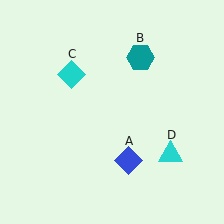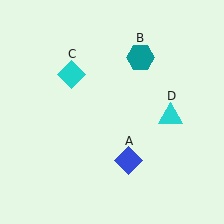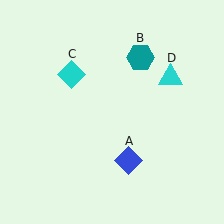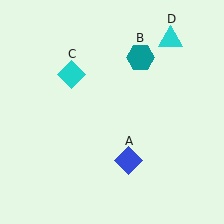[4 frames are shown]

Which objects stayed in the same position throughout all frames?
Blue diamond (object A) and teal hexagon (object B) and cyan diamond (object C) remained stationary.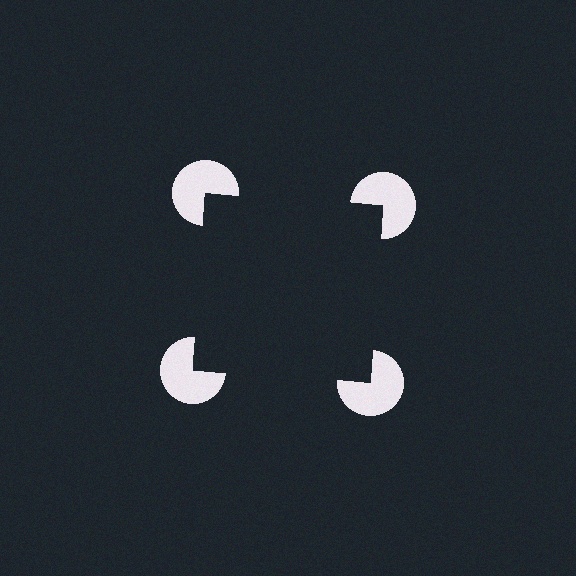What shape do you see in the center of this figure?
An illusory square — its edges are inferred from the aligned wedge cuts in the pac-man discs, not physically drawn.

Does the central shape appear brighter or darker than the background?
It typically appears slightly darker than the background, even though no actual brightness change is drawn.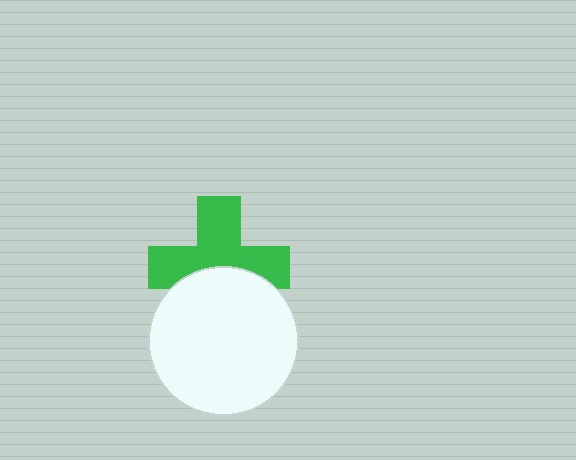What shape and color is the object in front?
The object in front is a white circle.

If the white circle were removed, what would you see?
You would see the complete green cross.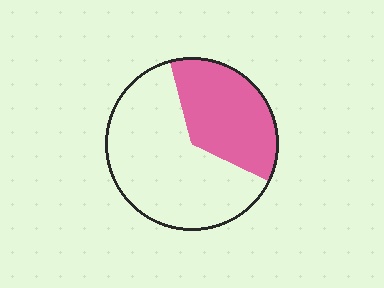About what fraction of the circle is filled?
About three eighths (3/8).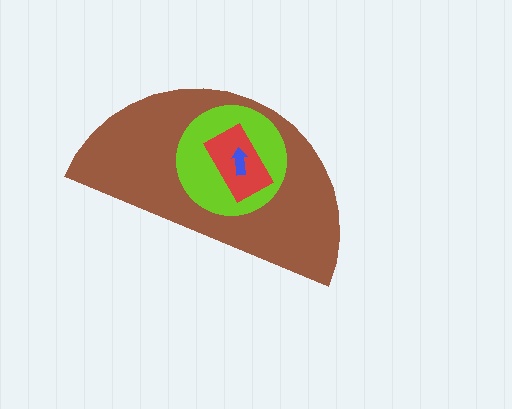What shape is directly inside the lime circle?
The red rectangle.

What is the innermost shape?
The blue arrow.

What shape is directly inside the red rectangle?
The blue arrow.